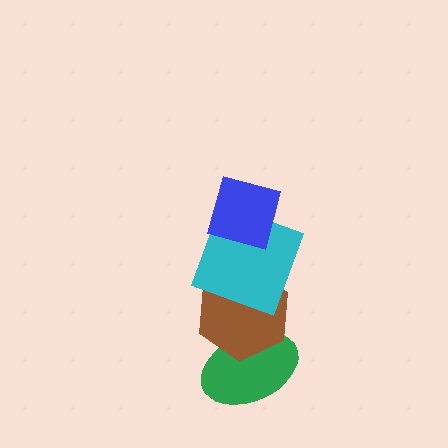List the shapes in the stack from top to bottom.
From top to bottom: the blue diamond, the cyan square, the brown hexagon, the green ellipse.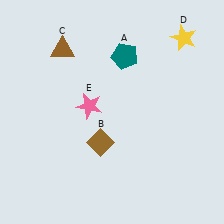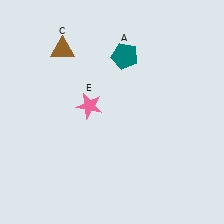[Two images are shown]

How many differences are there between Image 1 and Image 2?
There are 2 differences between the two images.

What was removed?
The yellow star (D), the brown diamond (B) were removed in Image 2.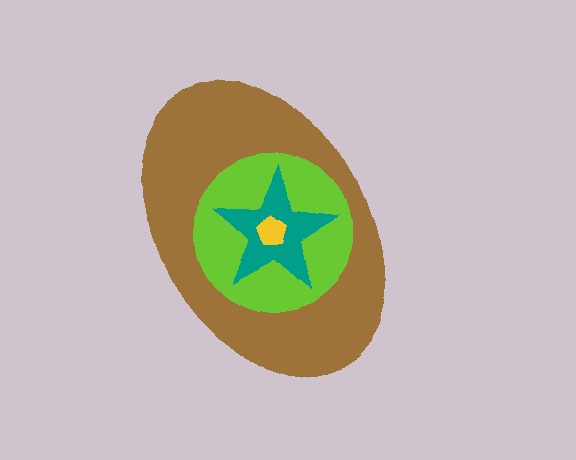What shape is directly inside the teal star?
The yellow pentagon.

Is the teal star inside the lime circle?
Yes.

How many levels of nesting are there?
4.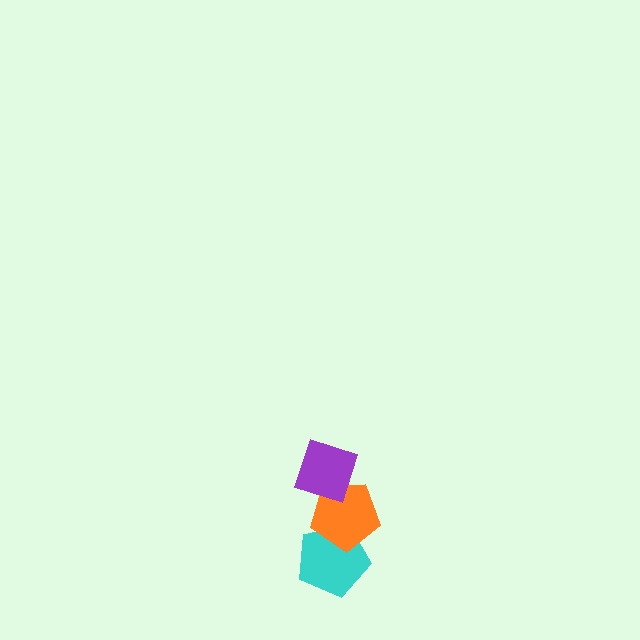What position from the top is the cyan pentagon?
The cyan pentagon is 3rd from the top.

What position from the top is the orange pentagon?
The orange pentagon is 2nd from the top.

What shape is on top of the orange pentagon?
The purple diamond is on top of the orange pentagon.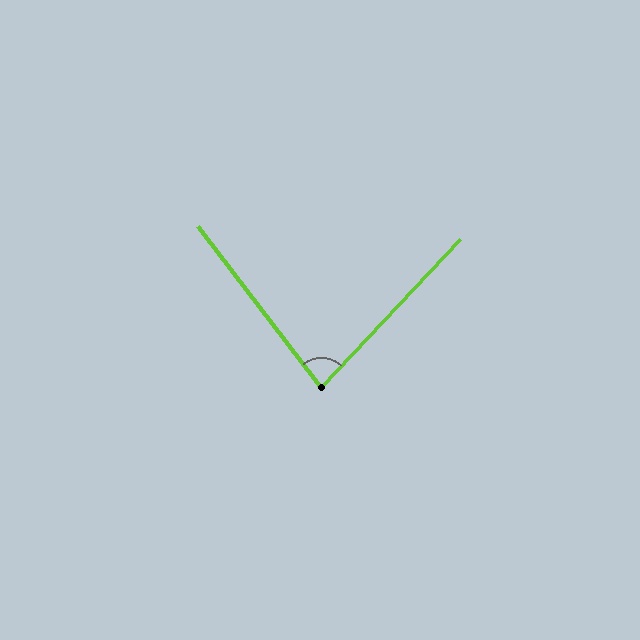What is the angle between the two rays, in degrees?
Approximately 81 degrees.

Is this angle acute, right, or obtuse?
It is acute.